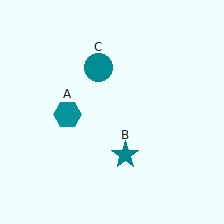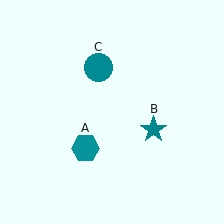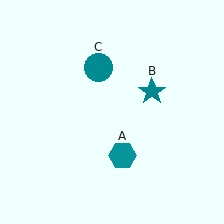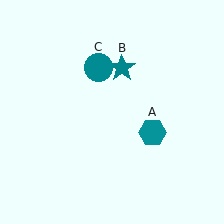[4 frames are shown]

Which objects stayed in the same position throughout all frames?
Teal circle (object C) remained stationary.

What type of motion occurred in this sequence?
The teal hexagon (object A), teal star (object B) rotated counterclockwise around the center of the scene.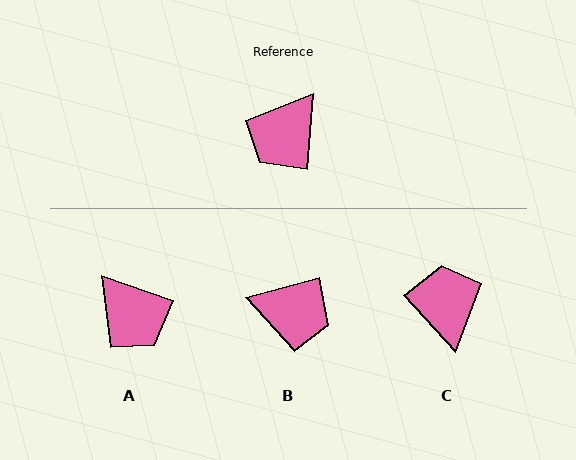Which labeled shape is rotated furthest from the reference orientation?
C, about 133 degrees away.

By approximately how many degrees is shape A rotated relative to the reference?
Approximately 75 degrees counter-clockwise.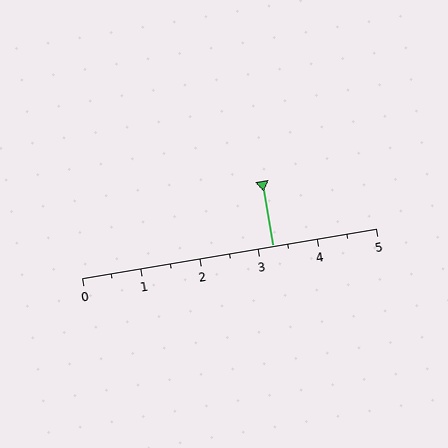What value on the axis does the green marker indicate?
The marker indicates approximately 3.2.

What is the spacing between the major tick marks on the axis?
The major ticks are spaced 1 apart.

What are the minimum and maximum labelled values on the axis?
The axis runs from 0 to 5.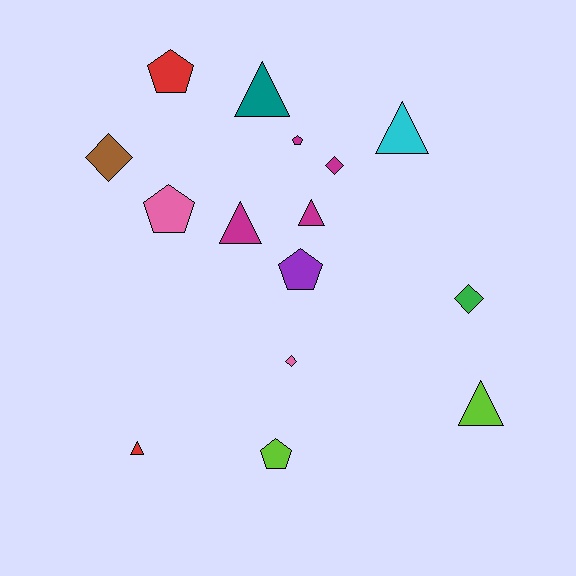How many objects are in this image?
There are 15 objects.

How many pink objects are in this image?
There are 2 pink objects.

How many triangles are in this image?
There are 6 triangles.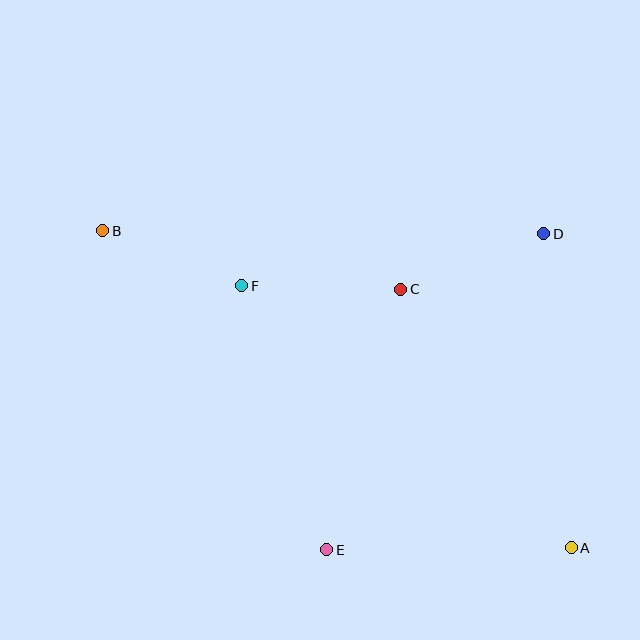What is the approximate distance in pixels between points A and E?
The distance between A and E is approximately 244 pixels.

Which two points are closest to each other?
Points B and F are closest to each other.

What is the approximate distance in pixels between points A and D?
The distance between A and D is approximately 315 pixels.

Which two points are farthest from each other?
Points A and B are farthest from each other.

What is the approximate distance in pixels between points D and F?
The distance between D and F is approximately 307 pixels.